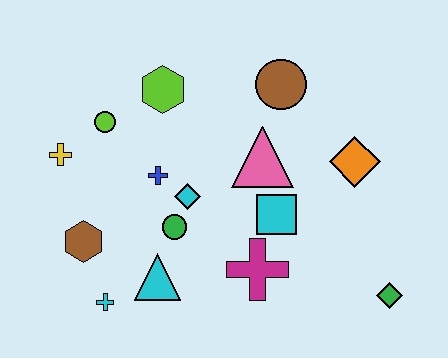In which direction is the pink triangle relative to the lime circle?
The pink triangle is to the right of the lime circle.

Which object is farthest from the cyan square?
The yellow cross is farthest from the cyan square.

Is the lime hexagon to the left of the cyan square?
Yes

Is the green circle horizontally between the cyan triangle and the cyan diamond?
Yes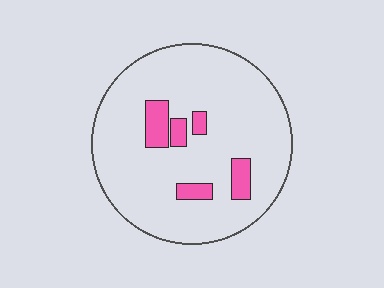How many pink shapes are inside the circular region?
5.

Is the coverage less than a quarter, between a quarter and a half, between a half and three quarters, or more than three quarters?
Less than a quarter.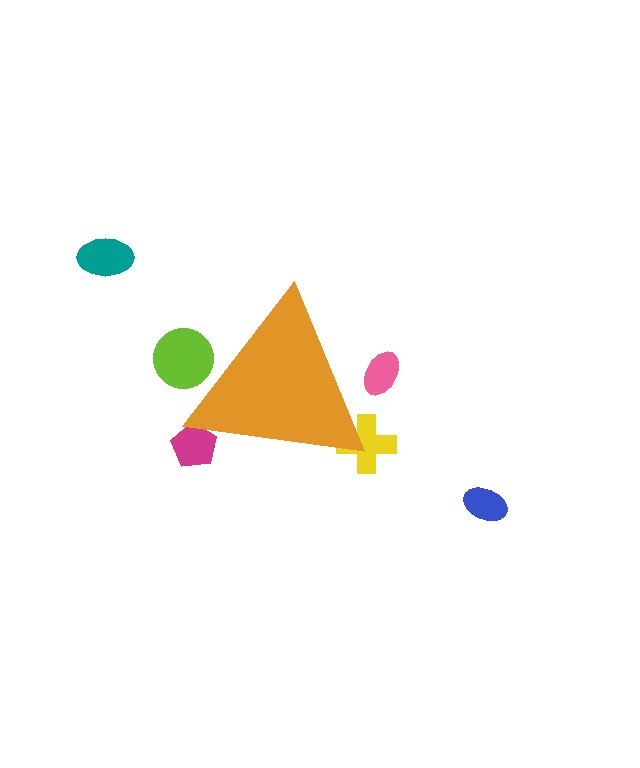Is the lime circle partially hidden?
Yes, the lime circle is partially hidden behind the orange triangle.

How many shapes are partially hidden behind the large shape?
4 shapes are partially hidden.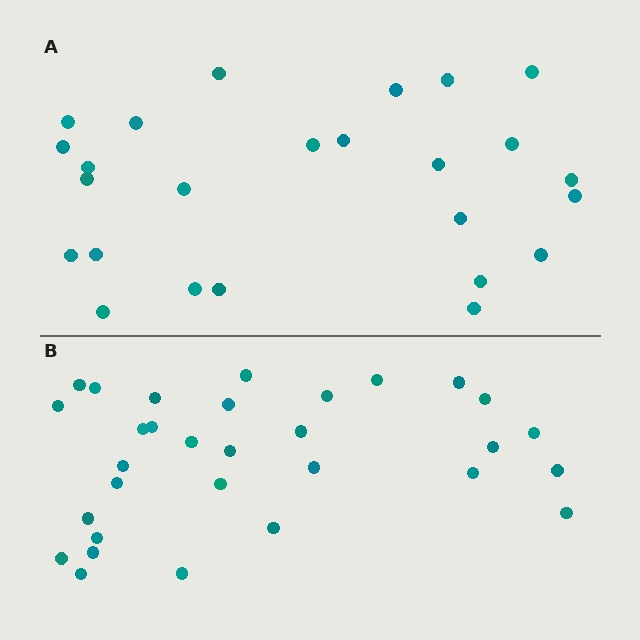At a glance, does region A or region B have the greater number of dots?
Region B (the bottom region) has more dots.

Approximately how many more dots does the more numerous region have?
Region B has about 6 more dots than region A.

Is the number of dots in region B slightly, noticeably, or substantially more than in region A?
Region B has only slightly more — the two regions are fairly close. The ratio is roughly 1.2 to 1.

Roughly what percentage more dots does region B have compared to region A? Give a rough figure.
About 25% more.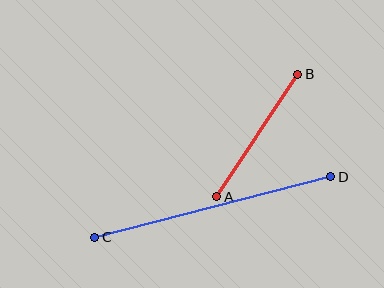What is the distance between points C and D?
The distance is approximately 244 pixels.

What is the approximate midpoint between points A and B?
The midpoint is at approximately (257, 135) pixels.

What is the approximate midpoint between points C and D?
The midpoint is at approximately (213, 207) pixels.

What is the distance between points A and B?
The distance is approximately 147 pixels.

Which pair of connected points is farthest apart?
Points C and D are farthest apart.